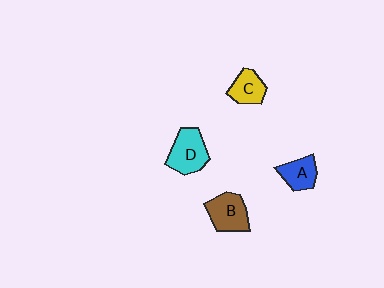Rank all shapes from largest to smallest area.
From largest to smallest: D (cyan), B (brown), C (yellow), A (blue).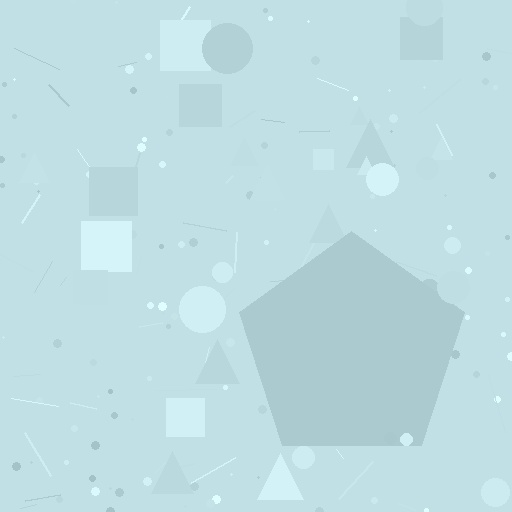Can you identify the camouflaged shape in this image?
The camouflaged shape is a pentagon.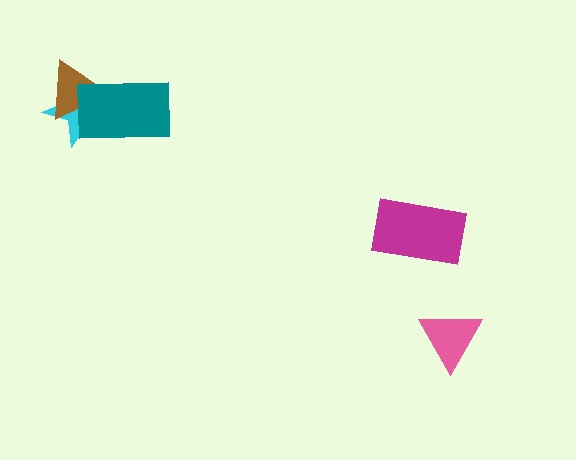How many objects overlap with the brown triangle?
2 objects overlap with the brown triangle.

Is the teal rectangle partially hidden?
No, no other shape covers it.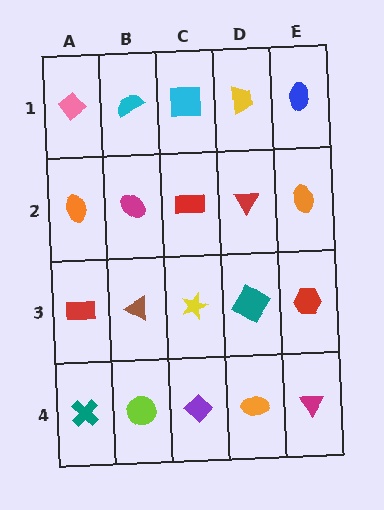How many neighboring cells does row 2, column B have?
4.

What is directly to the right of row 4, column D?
A magenta triangle.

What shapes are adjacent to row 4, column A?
A red rectangle (row 3, column A), a lime circle (row 4, column B).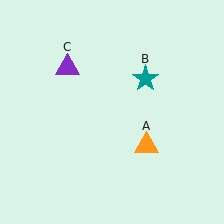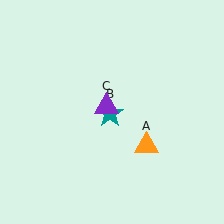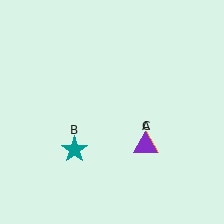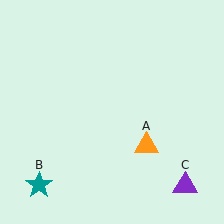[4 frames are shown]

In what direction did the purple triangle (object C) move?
The purple triangle (object C) moved down and to the right.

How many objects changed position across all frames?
2 objects changed position: teal star (object B), purple triangle (object C).